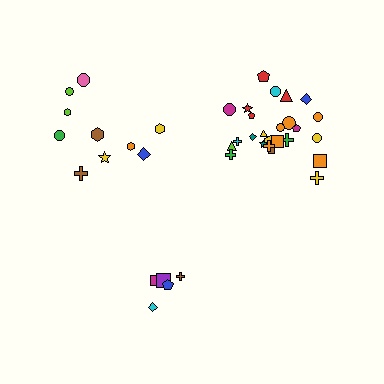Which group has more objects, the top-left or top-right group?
The top-right group.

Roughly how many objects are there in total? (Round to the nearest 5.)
Roughly 40 objects in total.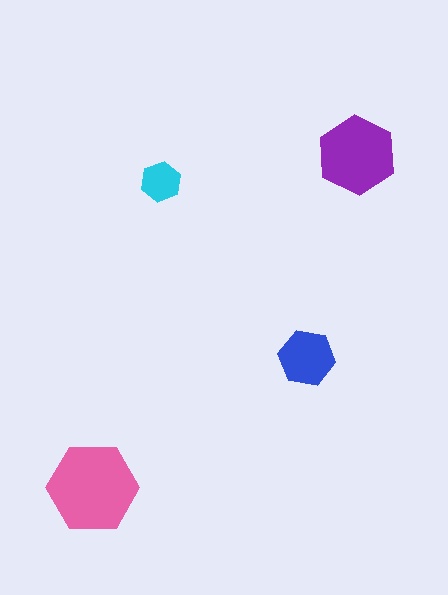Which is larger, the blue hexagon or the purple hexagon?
The purple one.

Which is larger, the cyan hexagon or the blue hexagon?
The blue one.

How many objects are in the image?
There are 4 objects in the image.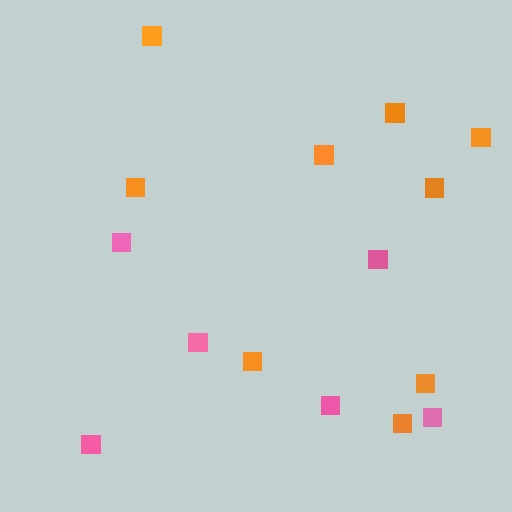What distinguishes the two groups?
There are 2 groups: one group of orange squares (9) and one group of pink squares (6).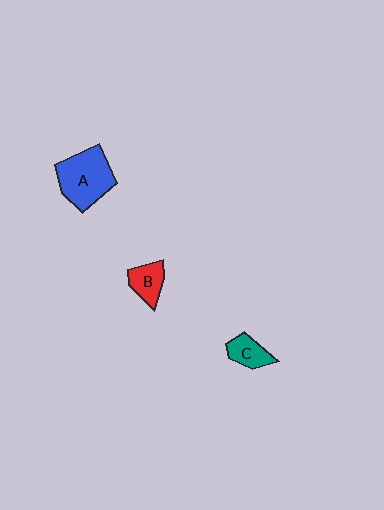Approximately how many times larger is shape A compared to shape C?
Approximately 2.4 times.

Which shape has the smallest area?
Shape C (teal).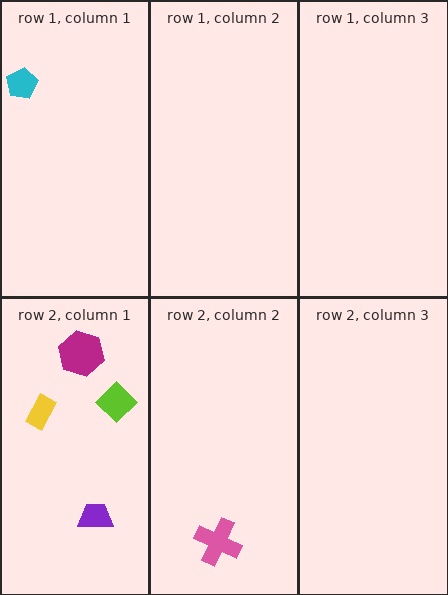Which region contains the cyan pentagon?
The row 1, column 1 region.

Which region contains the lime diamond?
The row 2, column 1 region.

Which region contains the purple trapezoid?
The row 2, column 1 region.